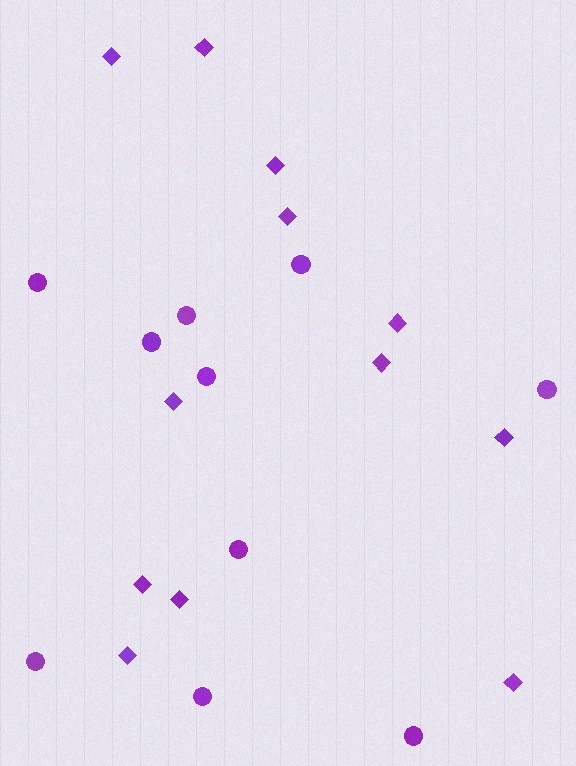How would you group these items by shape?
There are 2 groups: one group of diamonds (12) and one group of circles (10).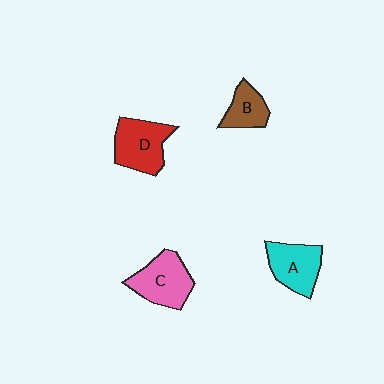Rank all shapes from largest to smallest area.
From largest to smallest: C (pink), D (red), A (cyan), B (brown).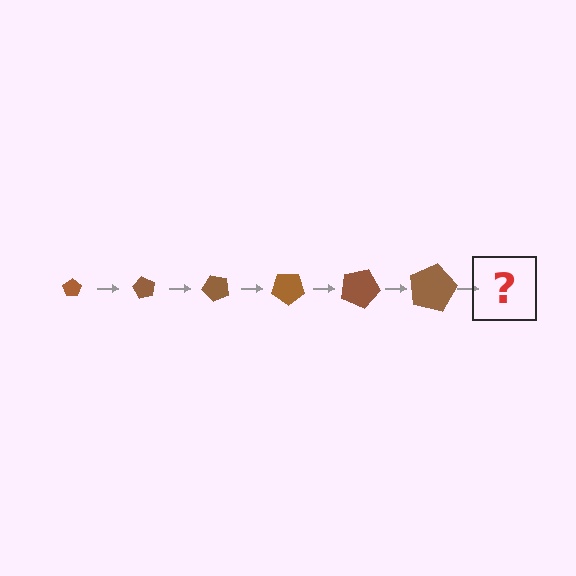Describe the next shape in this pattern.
It should be a pentagon, larger than the previous one and rotated 360 degrees from the start.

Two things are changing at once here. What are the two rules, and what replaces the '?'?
The two rules are that the pentagon grows larger each step and it rotates 60 degrees each step. The '?' should be a pentagon, larger than the previous one and rotated 360 degrees from the start.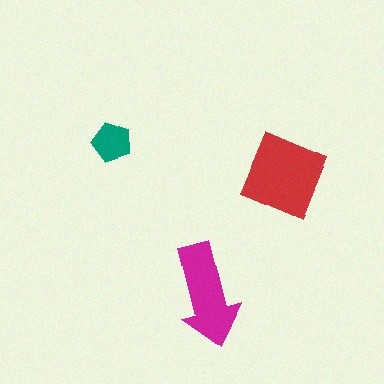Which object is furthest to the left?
The teal pentagon is leftmost.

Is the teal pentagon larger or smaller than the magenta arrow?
Smaller.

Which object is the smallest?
The teal pentagon.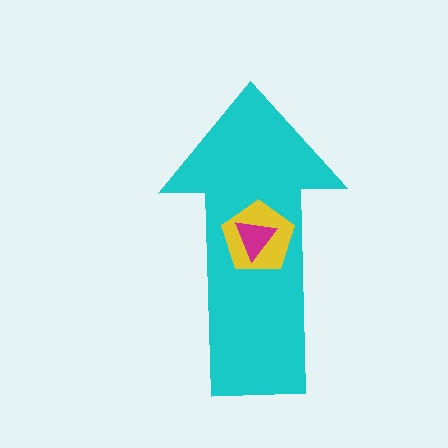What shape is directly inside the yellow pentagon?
The magenta triangle.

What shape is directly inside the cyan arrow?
The yellow pentagon.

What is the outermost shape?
The cyan arrow.